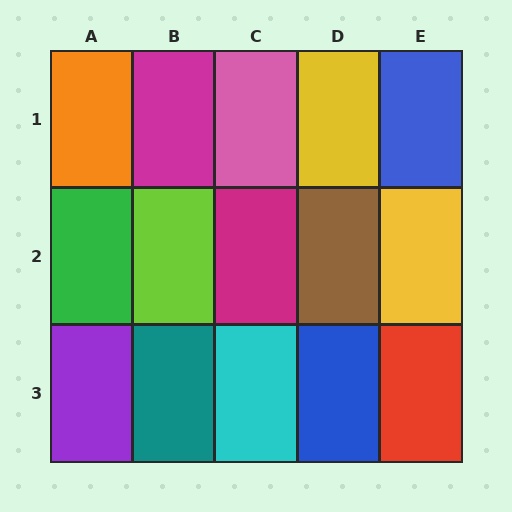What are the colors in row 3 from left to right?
Purple, teal, cyan, blue, red.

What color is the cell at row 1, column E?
Blue.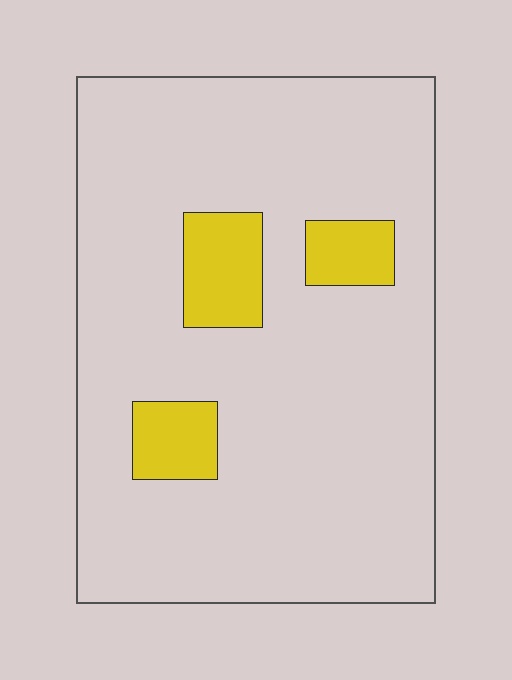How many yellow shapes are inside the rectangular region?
3.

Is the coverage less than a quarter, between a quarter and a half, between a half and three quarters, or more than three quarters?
Less than a quarter.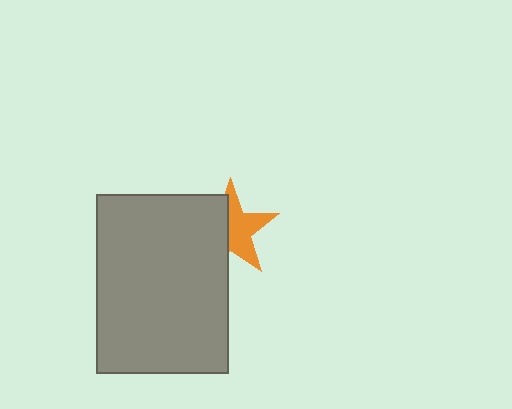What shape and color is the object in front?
The object in front is a gray rectangle.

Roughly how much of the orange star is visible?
About half of it is visible (roughly 54%).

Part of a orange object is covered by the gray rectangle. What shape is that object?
It is a star.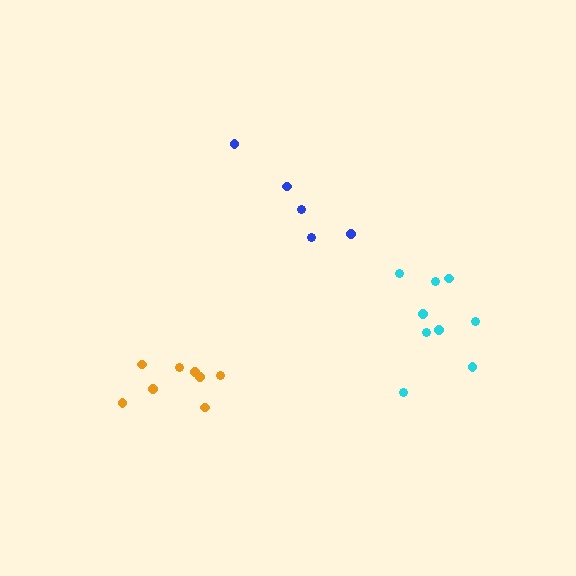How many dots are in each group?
Group 1: 9 dots, Group 2: 5 dots, Group 3: 8 dots (22 total).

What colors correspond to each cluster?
The clusters are colored: cyan, blue, orange.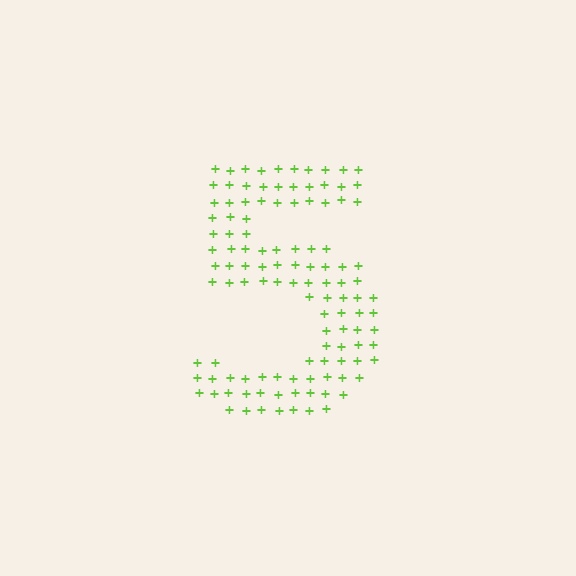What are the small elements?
The small elements are plus signs.